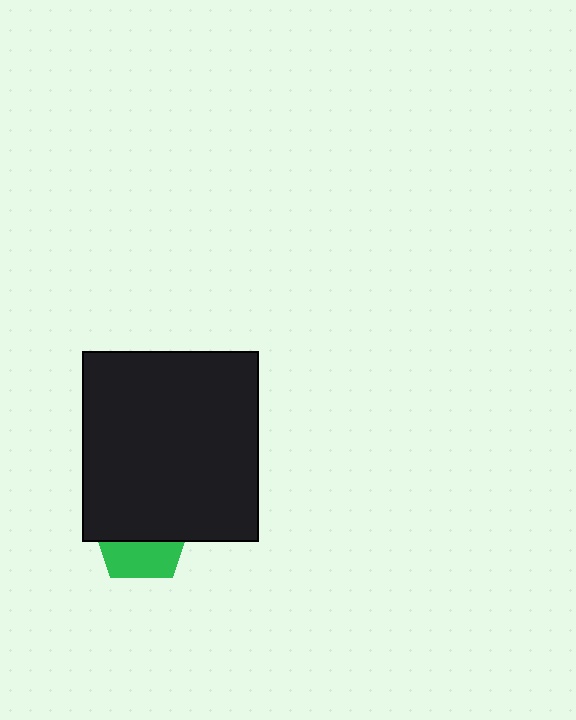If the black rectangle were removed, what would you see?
You would see the complete green pentagon.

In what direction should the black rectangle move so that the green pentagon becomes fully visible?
The black rectangle should move up. That is the shortest direction to clear the overlap and leave the green pentagon fully visible.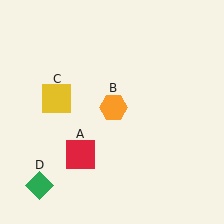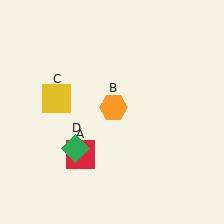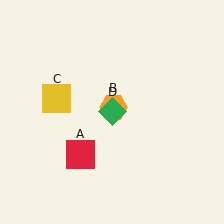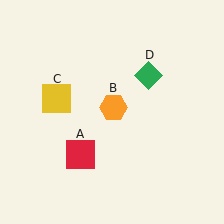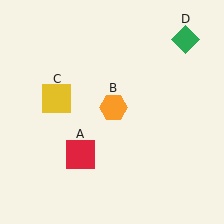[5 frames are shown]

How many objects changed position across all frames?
1 object changed position: green diamond (object D).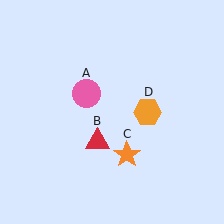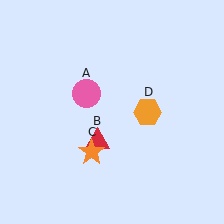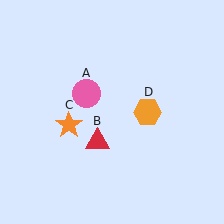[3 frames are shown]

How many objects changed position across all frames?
1 object changed position: orange star (object C).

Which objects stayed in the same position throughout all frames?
Pink circle (object A) and red triangle (object B) and orange hexagon (object D) remained stationary.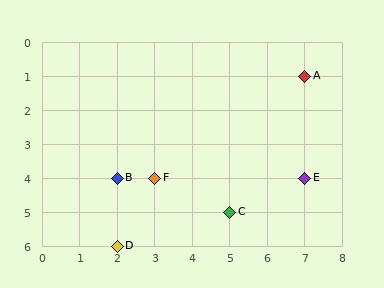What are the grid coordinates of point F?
Point F is at grid coordinates (3, 4).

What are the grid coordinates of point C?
Point C is at grid coordinates (5, 5).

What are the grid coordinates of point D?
Point D is at grid coordinates (2, 6).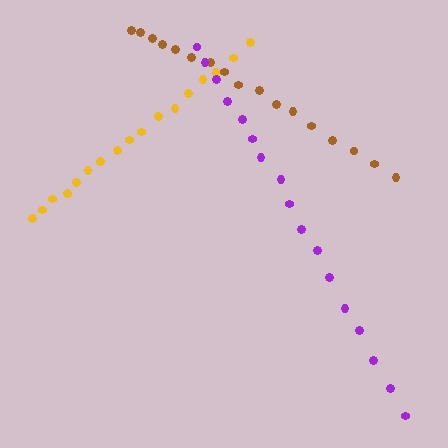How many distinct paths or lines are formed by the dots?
There are 3 distinct paths.